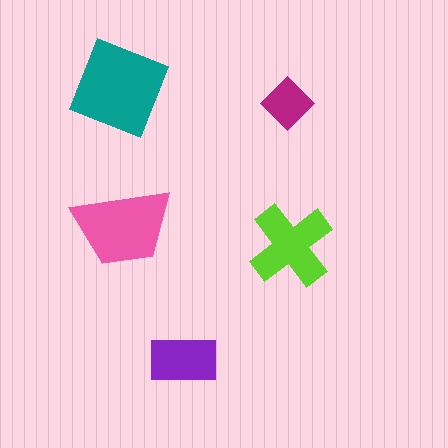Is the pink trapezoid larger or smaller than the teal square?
Smaller.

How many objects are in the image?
There are 5 objects in the image.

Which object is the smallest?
The magenta diamond.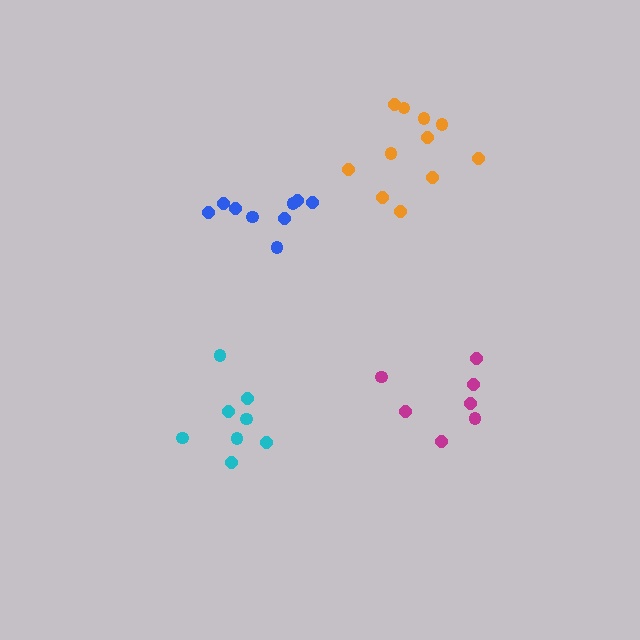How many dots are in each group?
Group 1: 8 dots, Group 2: 7 dots, Group 3: 9 dots, Group 4: 11 dots (35 total).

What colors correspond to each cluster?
The clusters are colored: cyan, magenta, blue, orange.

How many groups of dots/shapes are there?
There are 4 groups.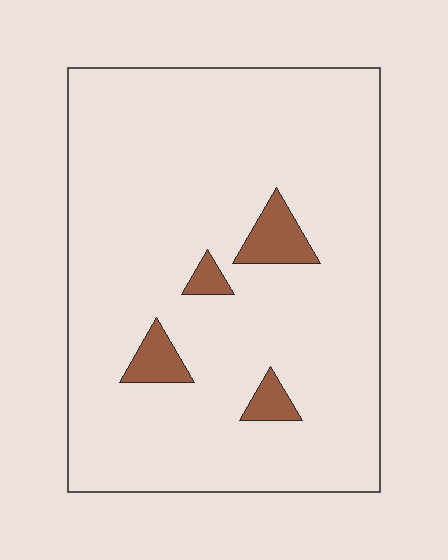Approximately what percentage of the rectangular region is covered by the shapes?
Approximately 5%.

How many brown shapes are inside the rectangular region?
4.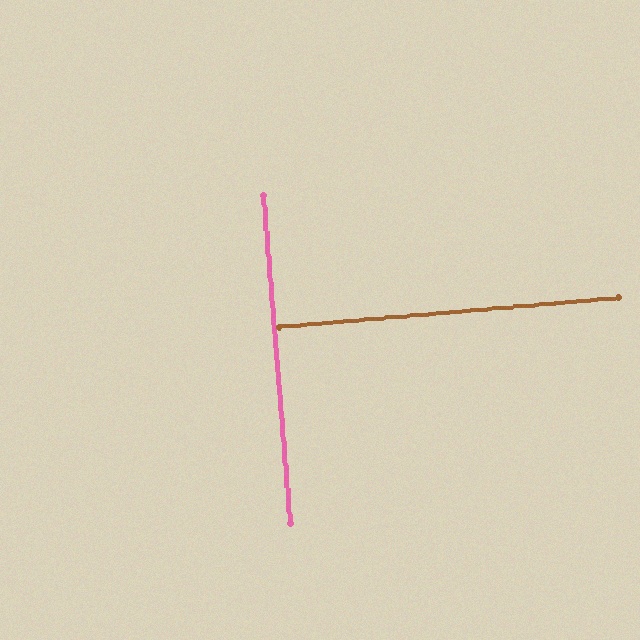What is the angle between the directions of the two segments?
Approximately 90 degrees.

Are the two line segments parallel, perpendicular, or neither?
Perpendicular — they meet at approximately 90°.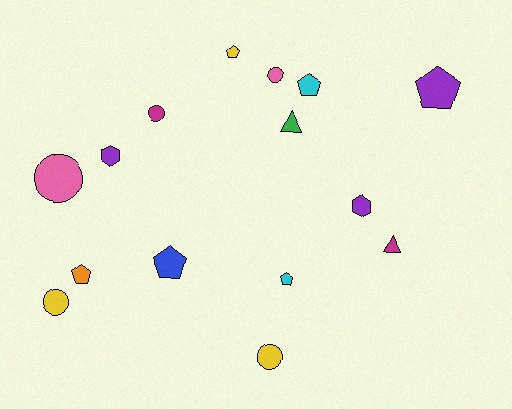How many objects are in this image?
There are 15 objects.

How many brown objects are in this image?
There are no brown objects.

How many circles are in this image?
There are 5 circles.